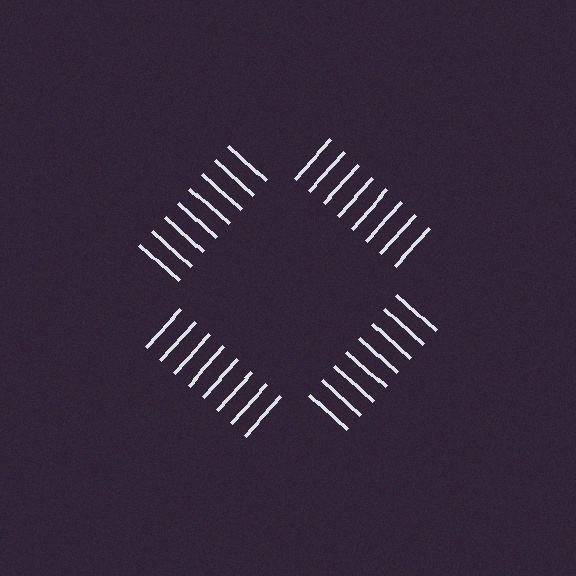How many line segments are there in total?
32 — 8 along each of the 4 edges.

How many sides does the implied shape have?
4 sides — the line-ends trace a square.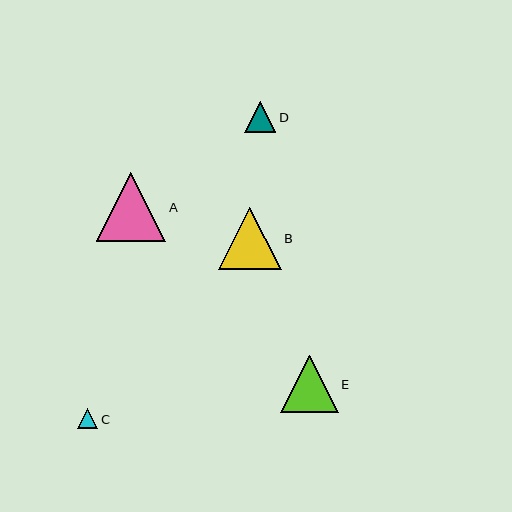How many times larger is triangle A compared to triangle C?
Triangle A is approximately 3.4 times the size of triangle C.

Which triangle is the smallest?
Triangle C is the smallest with a size of approximately 20 pixels.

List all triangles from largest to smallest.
From largest to smallest: A, B, E, D, C.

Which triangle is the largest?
Triangle A is the largest with a size of approximately 70 pixels.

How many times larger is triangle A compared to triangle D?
Triangle A is approximately 2.2 times the size of triangle D.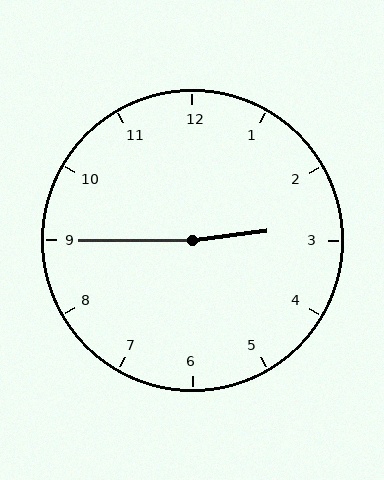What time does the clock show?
2:45.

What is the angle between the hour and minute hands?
Approximately 172 degrees.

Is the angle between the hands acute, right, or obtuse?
It is obtuse.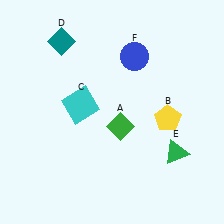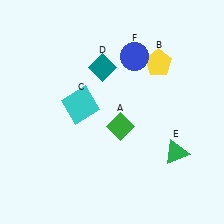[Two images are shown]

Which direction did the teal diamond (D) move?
The teal diamond (D) moved right.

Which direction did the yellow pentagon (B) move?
The yellow pentagon (B) moved up.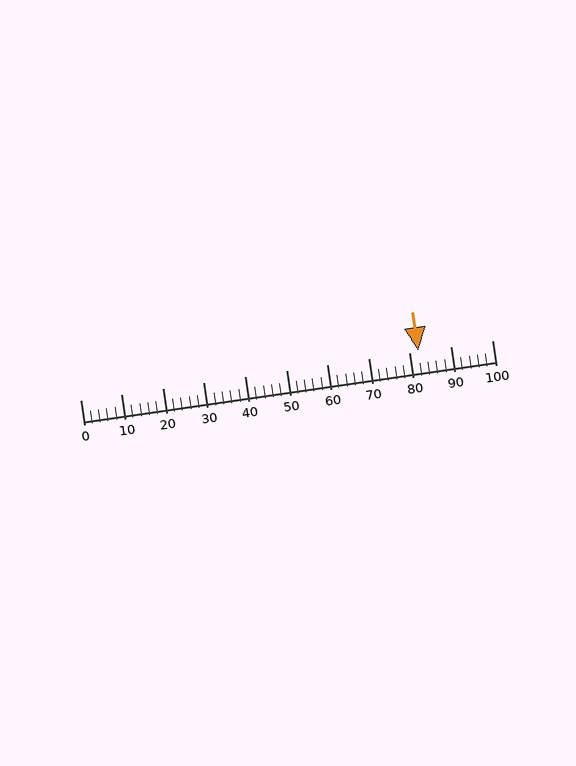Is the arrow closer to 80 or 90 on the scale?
The arrow is closer to 80.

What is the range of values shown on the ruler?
The ruler shows values from 0 to 100.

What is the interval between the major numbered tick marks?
The major tick marks are spaced 10 units apart.